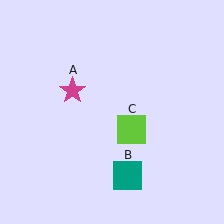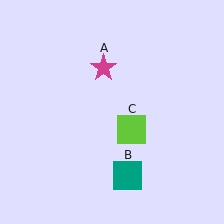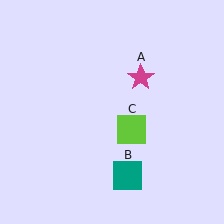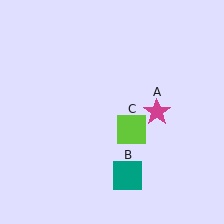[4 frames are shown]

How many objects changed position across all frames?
1 object changed position: magenta star (object A).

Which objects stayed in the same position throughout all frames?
Teal square (object B) and lime square (object C) remained stationary.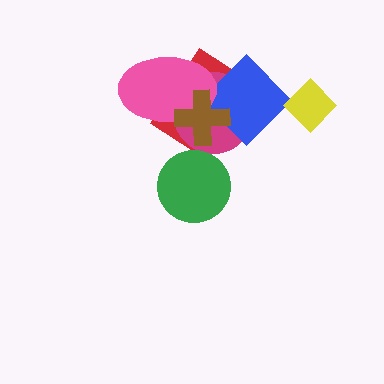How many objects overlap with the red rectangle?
4 objects overlap with the red rectangle.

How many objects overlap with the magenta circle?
4 objects overlap with the magenta circle.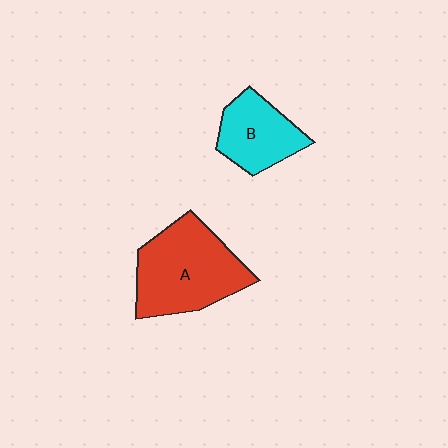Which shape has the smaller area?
Shape B (cyan).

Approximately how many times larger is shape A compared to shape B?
Approximately 1.7 times.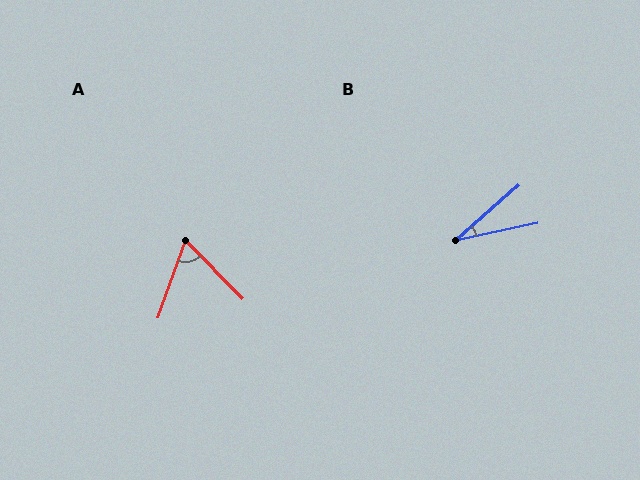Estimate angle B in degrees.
Approximately 29 degrees.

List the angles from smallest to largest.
B (29°), A (64°).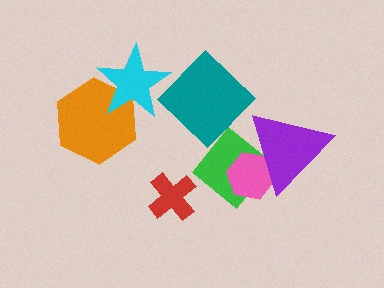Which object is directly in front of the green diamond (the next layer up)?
The pink hexagon is directly in front of the green diamond.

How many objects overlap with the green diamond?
3 objects overlap with the green diamond.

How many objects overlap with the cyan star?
2 objects overlap with the cyan star.